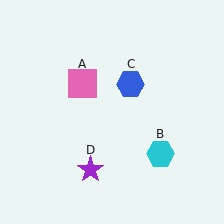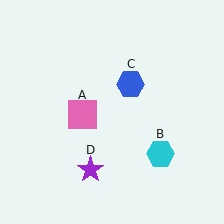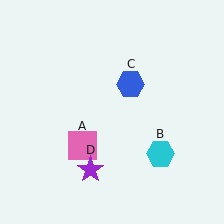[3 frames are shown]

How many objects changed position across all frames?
1 object changed position: pink square (object A).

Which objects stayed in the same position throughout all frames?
Cyan hexagon (object B) and blue hexagon (object C) and purple star (object D) remained stationary.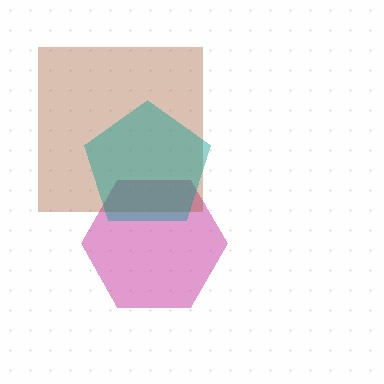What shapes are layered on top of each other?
The layered shapes are: a magenta hexagon, a brown square, a teal pentagon.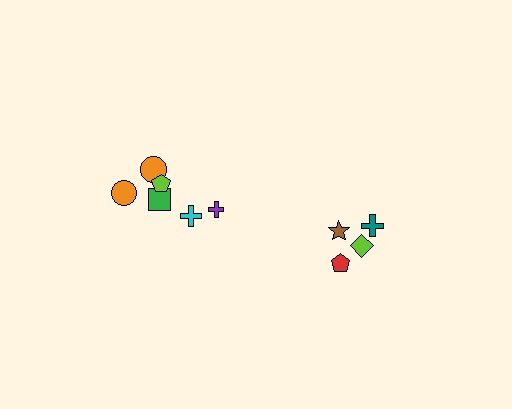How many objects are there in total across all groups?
There are 10 objects.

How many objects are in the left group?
There are 6 objects.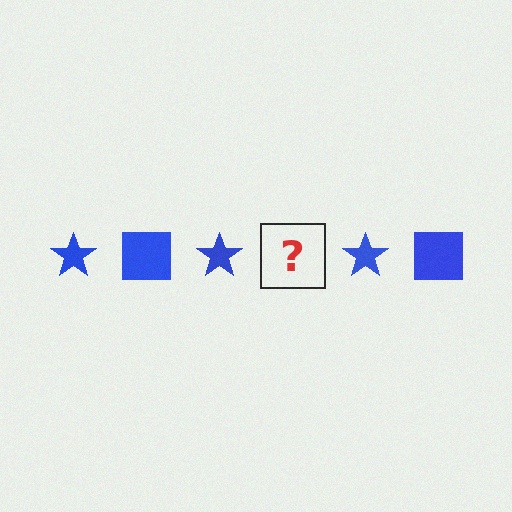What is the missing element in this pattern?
The missing element is a blue square.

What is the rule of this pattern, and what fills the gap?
The rule is that the pattern cycles through star, square shapes in blue. The gap should be filled with a blue square.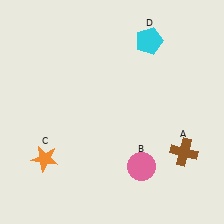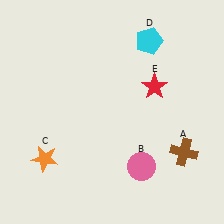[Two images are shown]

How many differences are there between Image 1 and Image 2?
There is 1 difference between the two images.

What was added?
A red star (E) was added in Image 2.